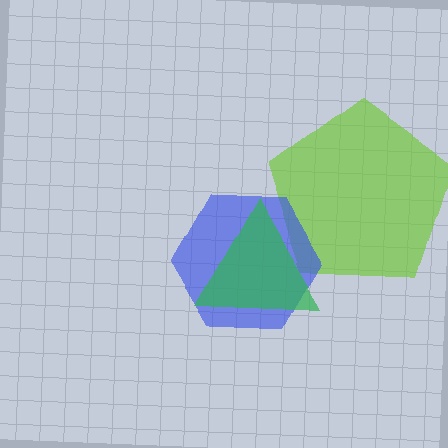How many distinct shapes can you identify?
There are 3 distinct shapes: a lime pentagon, a blue hexagon, a green triangle.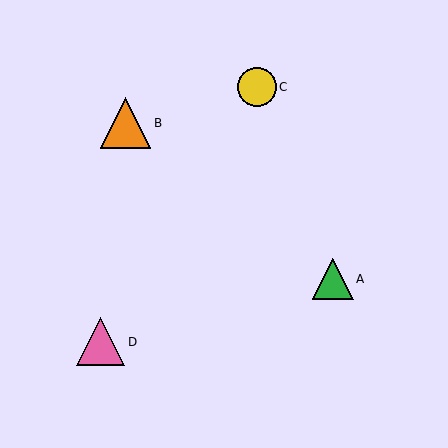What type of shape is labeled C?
Shape C is a yellow circle.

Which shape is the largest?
The orange triangle (labeled B) is the largest.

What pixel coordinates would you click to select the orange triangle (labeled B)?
Click at (125, 123) to select the orange triangle B.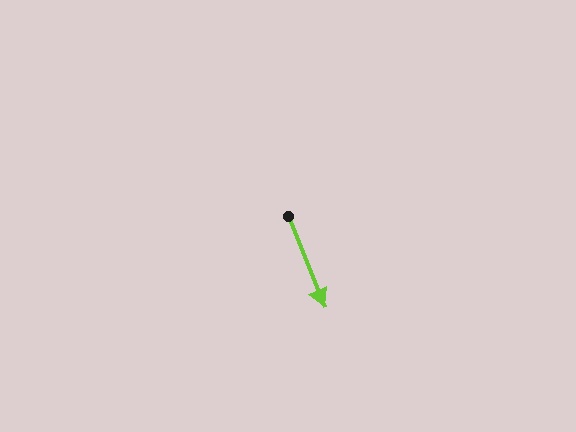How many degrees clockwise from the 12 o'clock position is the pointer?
Approximately 158 degrees.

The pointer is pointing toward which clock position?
Roughly 5 o'clock.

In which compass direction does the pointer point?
South.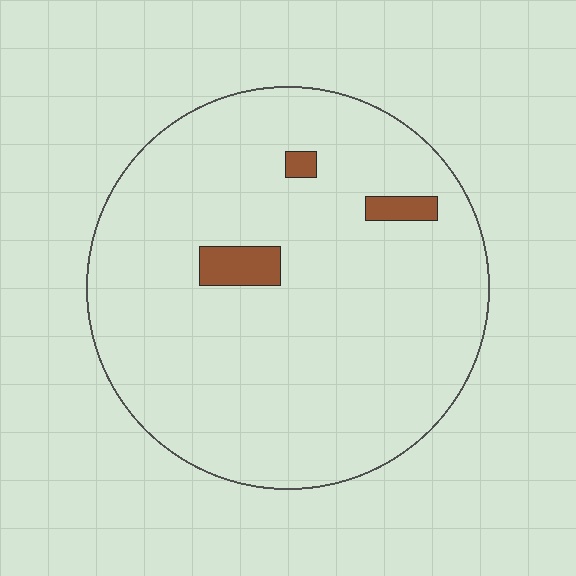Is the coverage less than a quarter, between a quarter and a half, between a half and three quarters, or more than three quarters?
Less than a quarter.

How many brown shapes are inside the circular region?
3.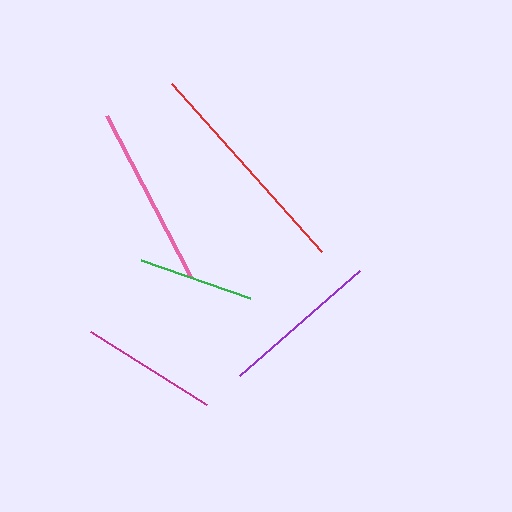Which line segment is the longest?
The red line is the longest at approximately 225 pixels.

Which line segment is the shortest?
The green line is the shortest at approximately 115 pixels.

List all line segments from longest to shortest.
From longest to shortest: red, pink, purple, magenta, green.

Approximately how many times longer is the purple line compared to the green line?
The purple line is approximately 1.4 times the length of the green line.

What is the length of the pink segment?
The pink segment is approximately 182 pixels long.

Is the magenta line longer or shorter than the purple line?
The purple line is longer than the magenta line.